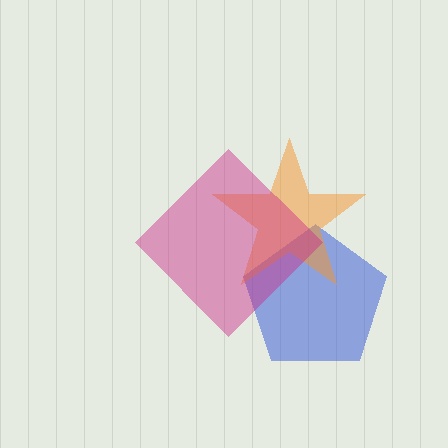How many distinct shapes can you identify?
There are 3 distinct shapes: a blue pentagon, an orange star, a magenta diamond.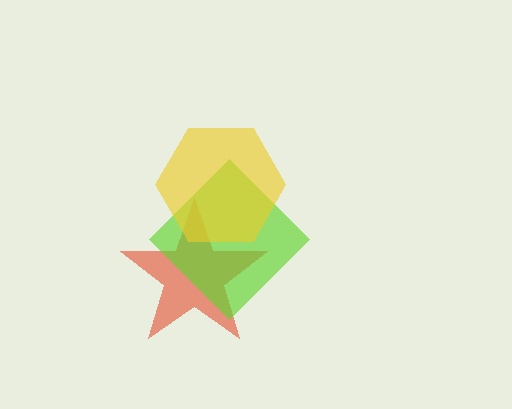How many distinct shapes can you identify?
There are 3 distinct shapes: a red star, a lime diamond, a yellow hexagon.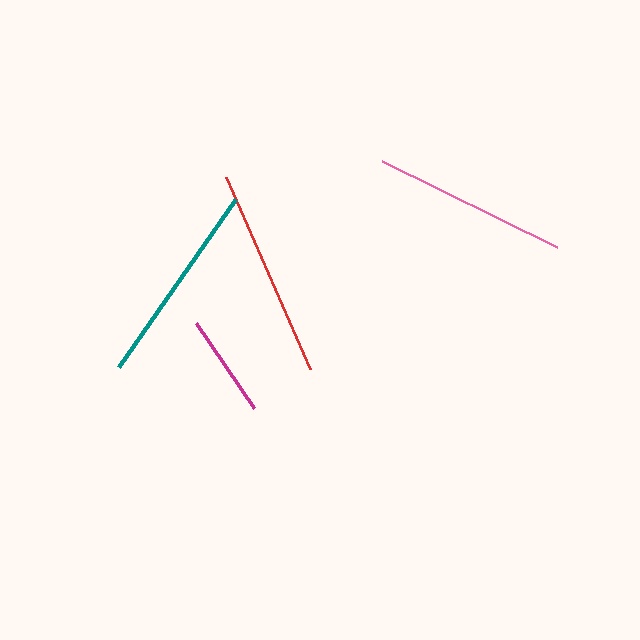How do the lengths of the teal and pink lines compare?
The teal and pink lines are approximately the same length.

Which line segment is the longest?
The red line is the longest at approximately 209 pixels.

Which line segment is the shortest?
The magenta line is the shortest at approximately 102 pixels.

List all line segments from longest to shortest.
From longest to shortest: red, teal, pink, magenta.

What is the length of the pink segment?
The pink segment is approximately 196 pixels long.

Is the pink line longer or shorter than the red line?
The red line is longer than the pink line.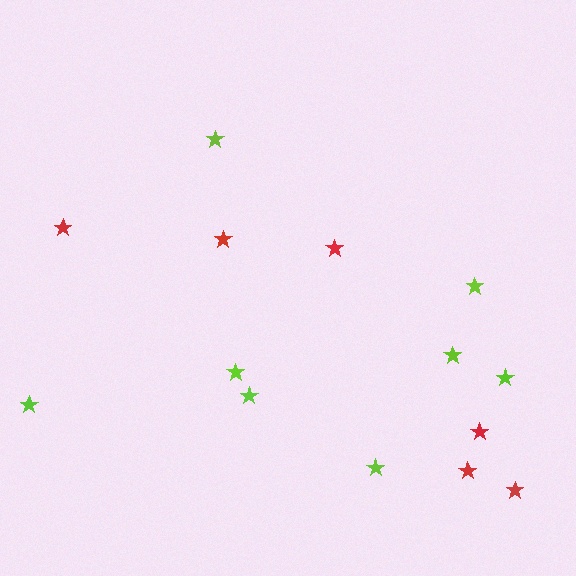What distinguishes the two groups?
There are 2 groups: one group of red stars (6) and one group of lime stars (8).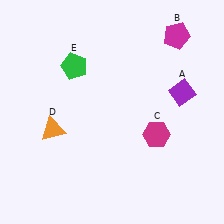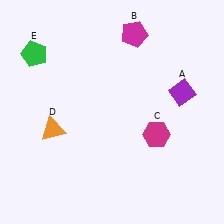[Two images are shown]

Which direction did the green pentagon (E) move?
The green pentagon (E) moved left.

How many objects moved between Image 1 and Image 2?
2 objects moved between the two images.